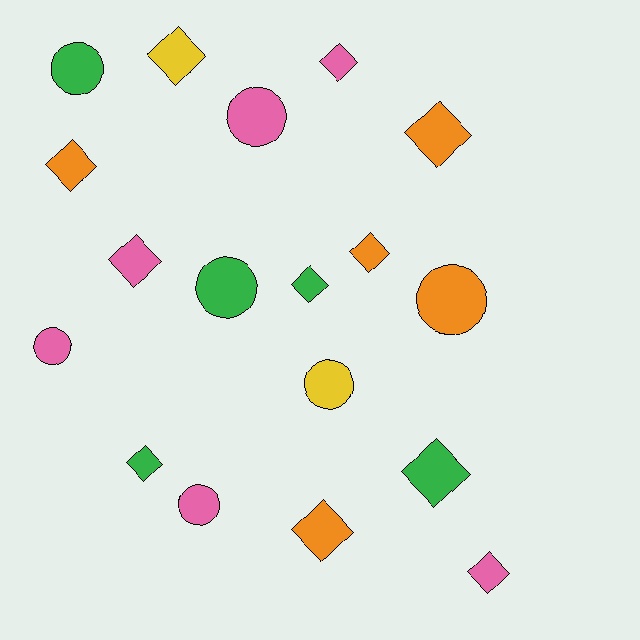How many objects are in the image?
There are 18 objects.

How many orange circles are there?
There is 1 orange circle.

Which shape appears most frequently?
Diamond, with 11 objects.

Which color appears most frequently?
Pink, with 6 objects.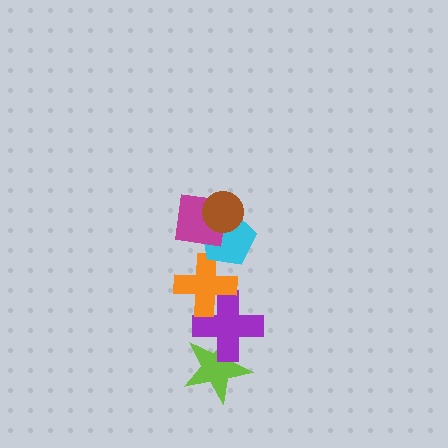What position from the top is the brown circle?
The brown circle is 1st from the top.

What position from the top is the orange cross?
The orange cross is 4th from the top.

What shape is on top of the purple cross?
The orange cross is on top of the purple cross.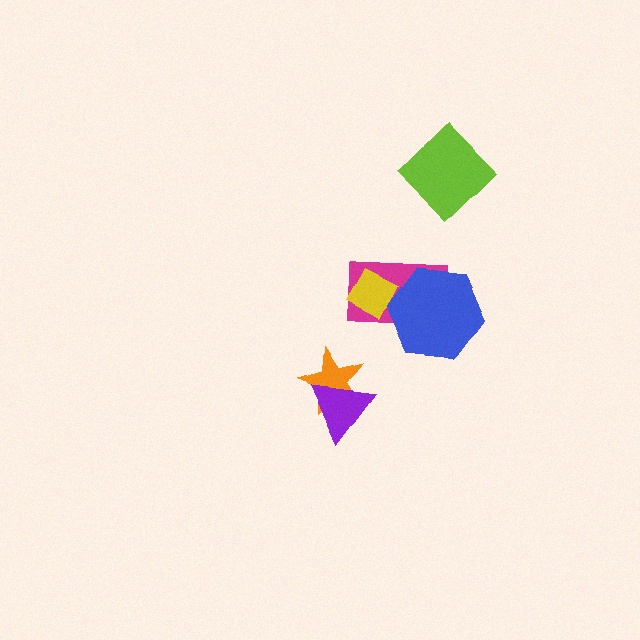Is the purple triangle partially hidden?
No, no other shape covers it.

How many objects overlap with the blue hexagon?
2 objects overlap with the blue hexagon.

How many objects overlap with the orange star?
1 object overlaps with the orange star.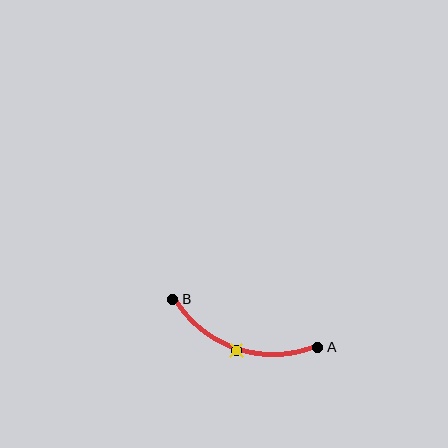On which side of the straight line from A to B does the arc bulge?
The arc bulges below the straight line connecting A and B.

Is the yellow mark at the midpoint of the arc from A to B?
Yes. The yellow mark lies on the arc at equal arc-length from both A and B — it is the arc midpoint.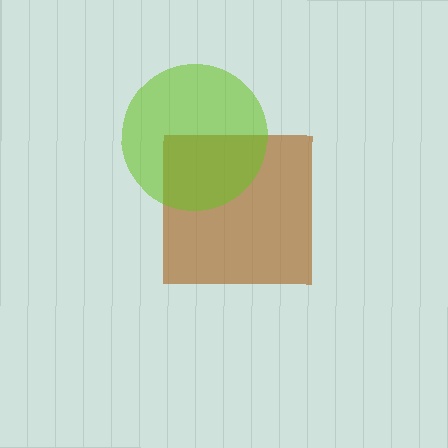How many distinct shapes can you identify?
There are 2 distinct shapes: a brown square, a lime circle.